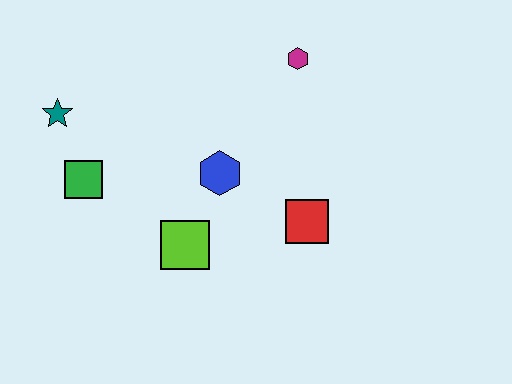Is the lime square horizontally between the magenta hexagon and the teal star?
Yes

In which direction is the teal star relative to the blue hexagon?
The teal star is to the left of the blue hexagon.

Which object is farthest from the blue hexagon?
The teal star is farthest from the blue hexagon.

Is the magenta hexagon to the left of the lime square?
No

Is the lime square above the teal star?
No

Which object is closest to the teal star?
The green square is closest to the teal star.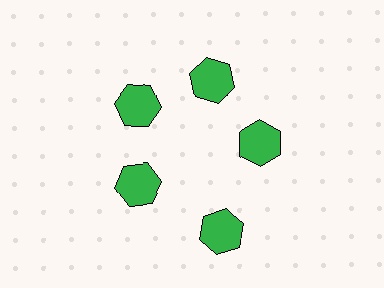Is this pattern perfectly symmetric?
No. The 5 green hexagons are arranged in a ring, but one element near the 5 o'clock position is pushed outward from the center, breaking the 5-fold rotational symmetry.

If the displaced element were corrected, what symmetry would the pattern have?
It would have 5-fold rotational symmetry — the pattern would map onto itself every 72 degrees.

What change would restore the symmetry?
The symmetry would be restored by moving it inward, back onto the ring so that all 5 hexagons sit at equal angles and equal distance from the center.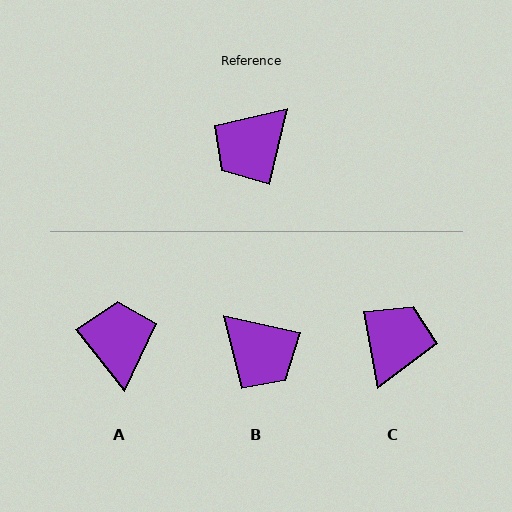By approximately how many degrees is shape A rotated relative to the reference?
Approximately 129 degrees clockwise.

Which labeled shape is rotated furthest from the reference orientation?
C, about 157 degrees away.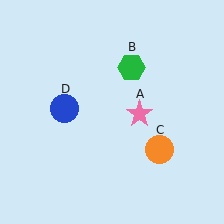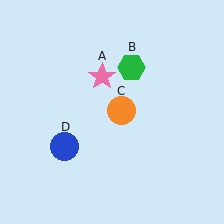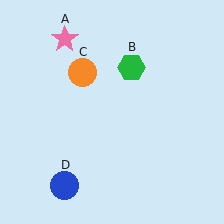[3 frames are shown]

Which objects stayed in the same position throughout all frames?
Green hexagon (object B) remained stationary.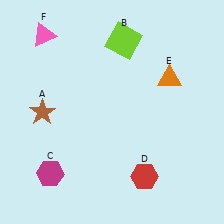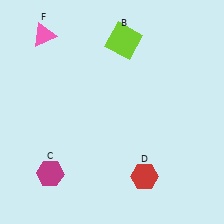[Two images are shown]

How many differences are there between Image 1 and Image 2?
There are 2 differences between the two images.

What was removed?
The orange triangle (E), the brown star (A) were removed in Image 2.